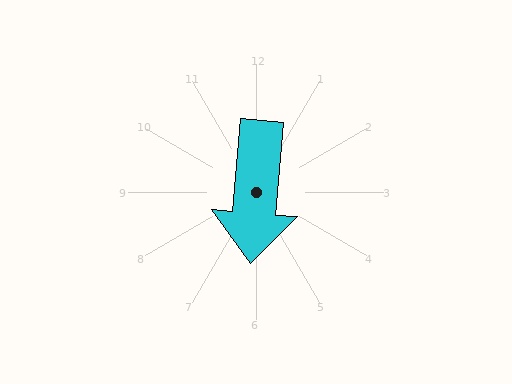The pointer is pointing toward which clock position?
Roughly 6 o'clock.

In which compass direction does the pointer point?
South.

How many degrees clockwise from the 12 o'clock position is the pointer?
Approximately 185 degrees.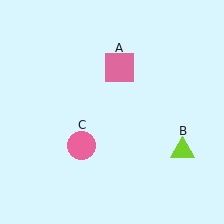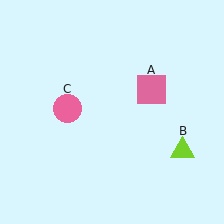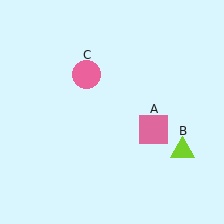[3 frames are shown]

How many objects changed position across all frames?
2 objects changed position: pink square (object A), pink circle (object C).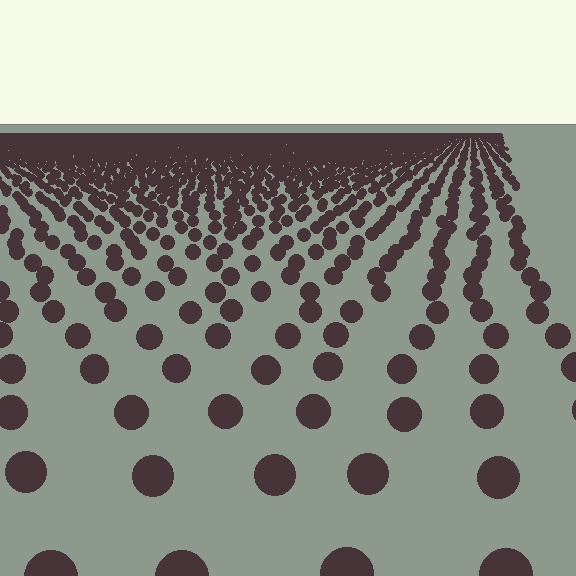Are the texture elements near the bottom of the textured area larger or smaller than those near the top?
Larger. Near the bottom, elements are closer to the viewer and appear at a bigger on-screen size.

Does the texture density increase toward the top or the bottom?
Density increases toward the top.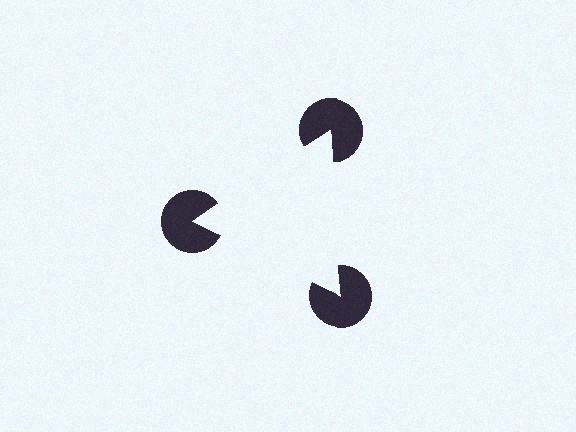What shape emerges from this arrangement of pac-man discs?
An illusory triangle — its edges are inferred from the aligned wedge cuts in the pac-man discs, not physically drawn.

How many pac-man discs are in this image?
There are 3 — one at each vertex of the illusory triangle.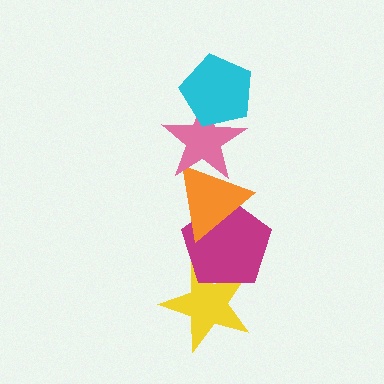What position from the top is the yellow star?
The yellow star is 5th from the top.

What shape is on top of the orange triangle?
The pink star is on top of the orange triangle.